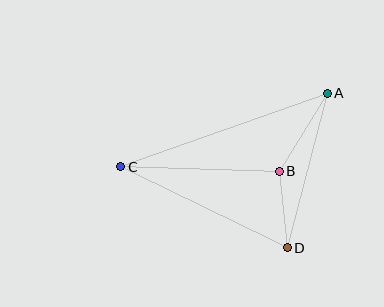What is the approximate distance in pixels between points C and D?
The distance between C and D is approximately 185 pixels.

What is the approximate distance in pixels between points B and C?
The distance between B and C is approximately 158 pixels.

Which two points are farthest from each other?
Points A and C are farthest from each other.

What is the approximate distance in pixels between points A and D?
The distance between A and D is approximately 160 pixels.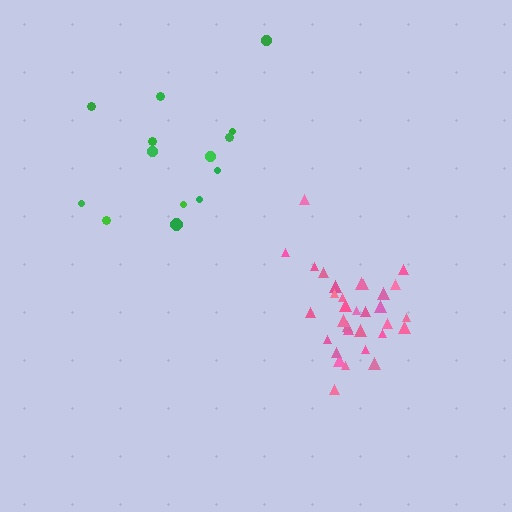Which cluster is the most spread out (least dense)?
Green.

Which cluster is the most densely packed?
Pink.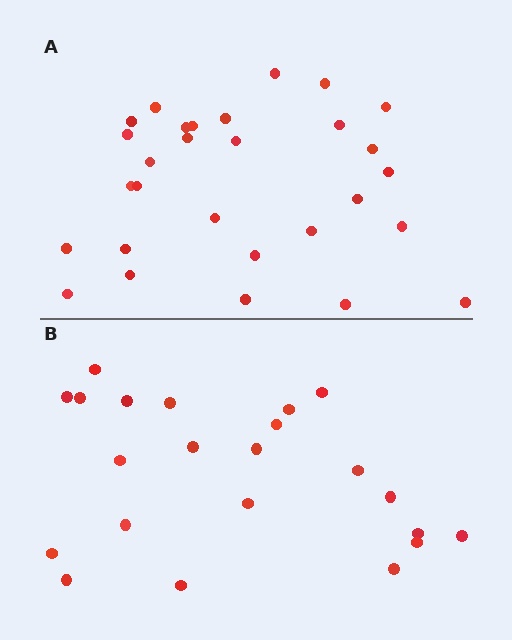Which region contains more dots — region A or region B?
Region A (the top region) has more dots.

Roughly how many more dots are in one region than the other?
Region A has roughly 8 or so more dots than region B.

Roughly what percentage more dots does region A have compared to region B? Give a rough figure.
About 30% more.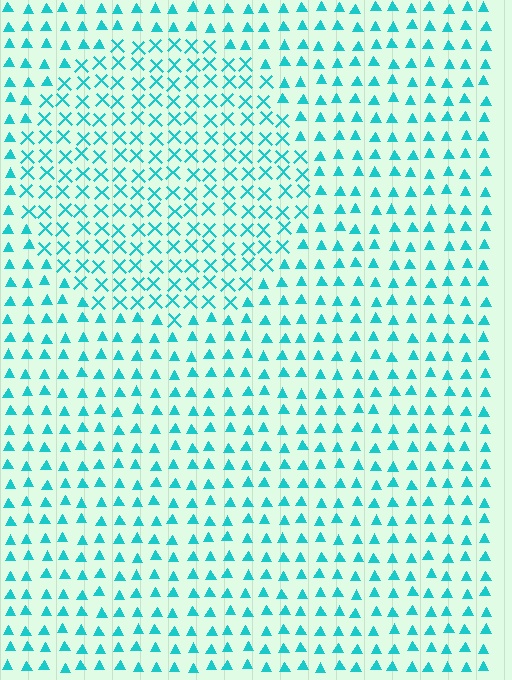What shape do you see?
I see a circle.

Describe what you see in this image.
The image is filled with small cyan elements arranged in a uniform grid. A circle-shaped region contains X marks, while the surrounding area contains triangles. The boundary is defined purely by the change in element shape.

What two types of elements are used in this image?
The image uses X marks inside the circle region and triangles outside it.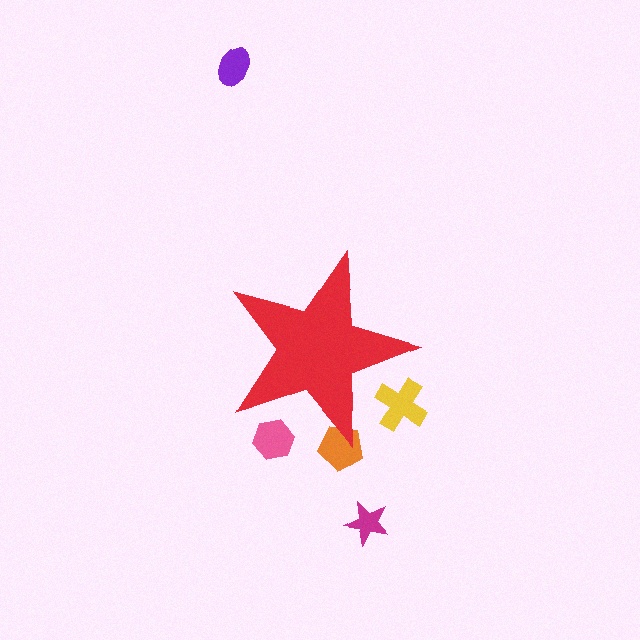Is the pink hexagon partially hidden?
Yes, the pink hexagon is partially hidden behind the red star.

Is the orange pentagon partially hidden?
Yes, the orange pentagon is partially hidden behind the red star.